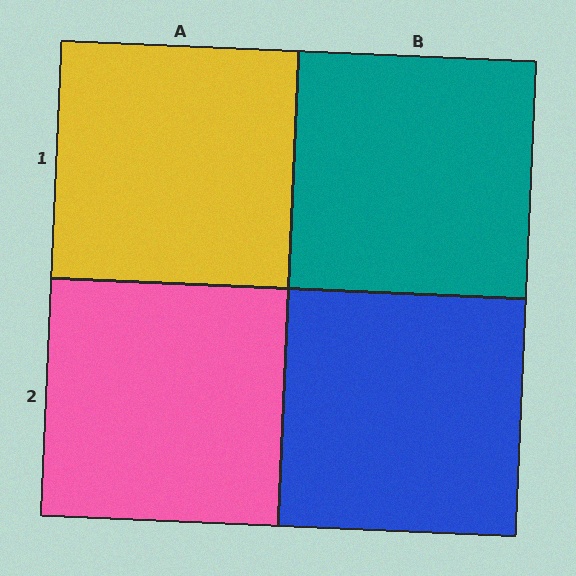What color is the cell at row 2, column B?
Blue.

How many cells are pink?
1 cell is pink.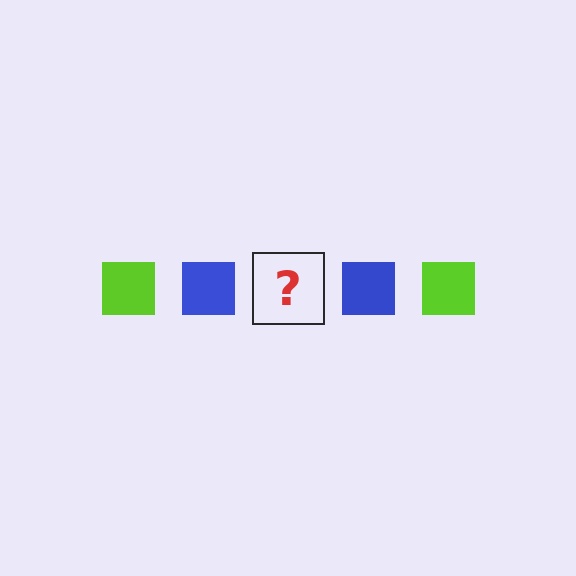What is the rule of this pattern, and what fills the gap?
The rule is that the pattern cycles through lime, blue squares. The gap should be filled with a lime square.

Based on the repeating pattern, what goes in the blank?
The blank should be a lime square.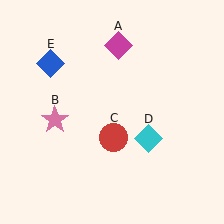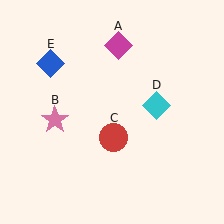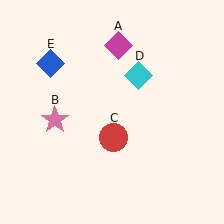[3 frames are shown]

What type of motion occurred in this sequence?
The cyan diamond (object D) rotated counterclockwise around the center of the scene.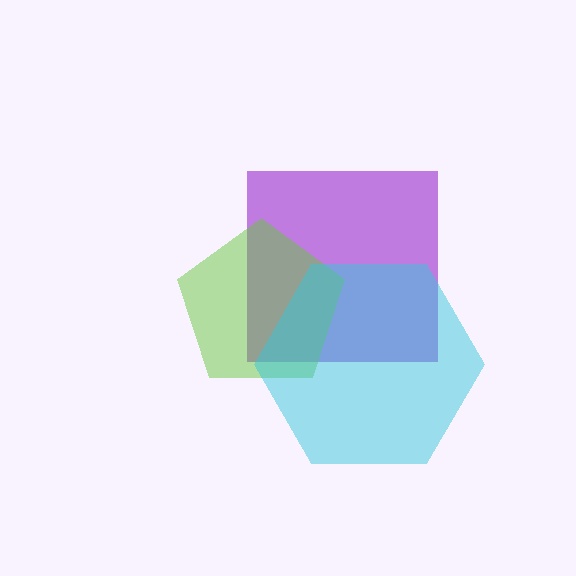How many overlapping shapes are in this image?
There are 3 overlapping shapes in the image.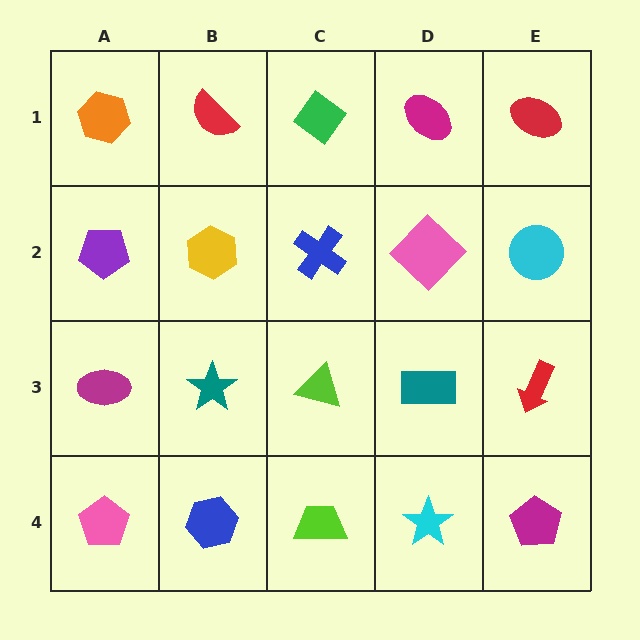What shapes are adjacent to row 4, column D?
A teal rectangle (row 3, column D), a lime trapezoid (row 4, column C), a magenta pentagon (row 4, column E).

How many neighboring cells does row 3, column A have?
3.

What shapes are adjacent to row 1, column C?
A blue cross (row 2, column C), a red semicircle (row 1, column B), a magenta ellipse (row 1, column D).